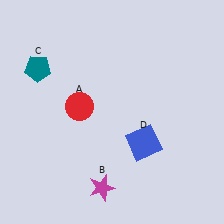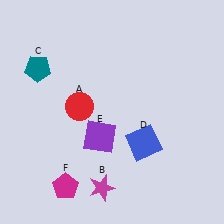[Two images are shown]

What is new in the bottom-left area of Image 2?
A purple square (E) was added in the bottom-left area of Image 2.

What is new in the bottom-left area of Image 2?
A magenta pentagon (F) was added in the bottom-left area of Image 2.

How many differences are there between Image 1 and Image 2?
There are 2 differences between the two images.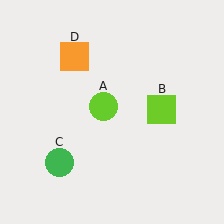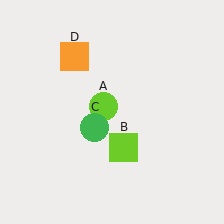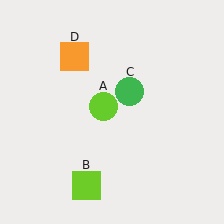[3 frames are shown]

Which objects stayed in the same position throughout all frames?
Lime circle (object A) and orange square (object D) remained stationary.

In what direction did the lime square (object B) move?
The lime square (object B) moved down and to the left.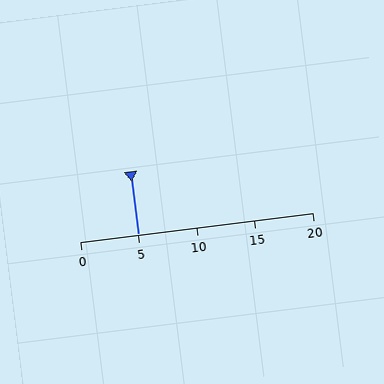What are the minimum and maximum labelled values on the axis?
The axis runs from 0 to 20.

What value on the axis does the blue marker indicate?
The marker indicates approximately 5.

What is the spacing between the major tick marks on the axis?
The major ticks are spaced 5 apart.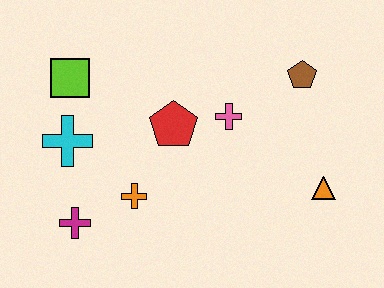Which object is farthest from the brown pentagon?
The magenta cross is farthest from the brown pentagon.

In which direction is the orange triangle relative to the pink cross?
The orange triangle is to the right of the pink cross.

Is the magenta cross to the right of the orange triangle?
No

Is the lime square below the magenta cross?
No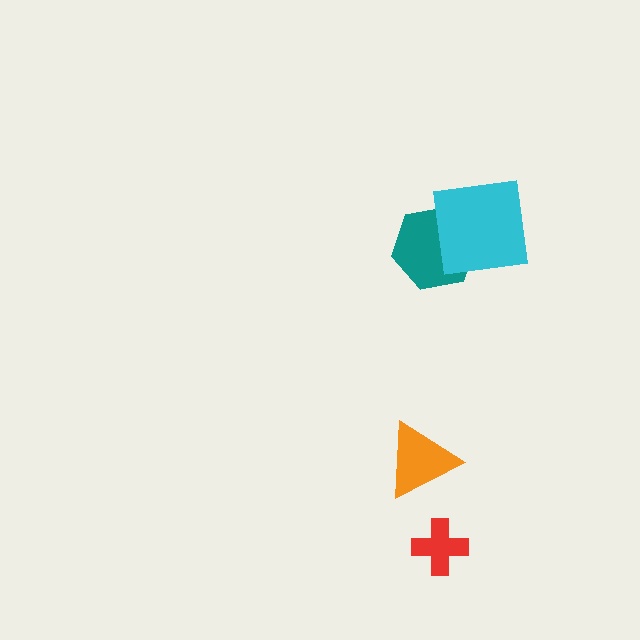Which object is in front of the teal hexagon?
The cyan square is in front of the teal hexagon.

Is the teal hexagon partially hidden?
Yes, it is partially covered by another shape.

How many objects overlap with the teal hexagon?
1 object overlaps with the teal hexagon.